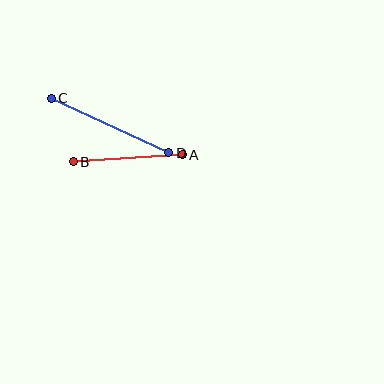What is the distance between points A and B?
The distance is approximately 109 pixels.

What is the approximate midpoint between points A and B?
The midpoint is at approximately (128, 158) pixels.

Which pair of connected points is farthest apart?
Points C and D are farthest apart.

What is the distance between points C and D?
The distance is approximately 130 pixels.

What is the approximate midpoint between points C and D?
The midpoint is at approximately (110, 125) pixels.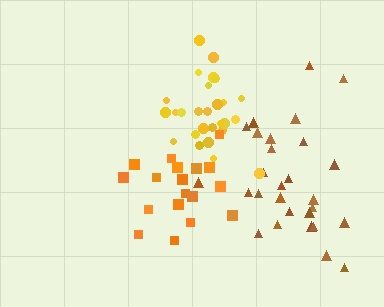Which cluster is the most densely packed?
Yellow.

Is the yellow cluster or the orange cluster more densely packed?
Yellow.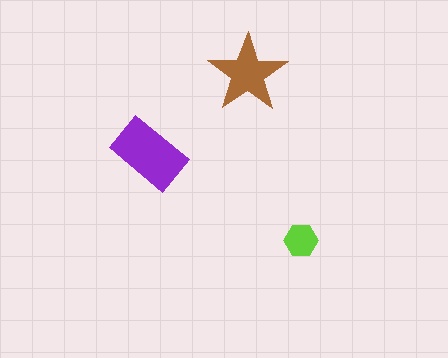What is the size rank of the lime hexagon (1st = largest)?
3rd.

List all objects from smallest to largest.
The lime hexagon, the brown star, the purple rectangle.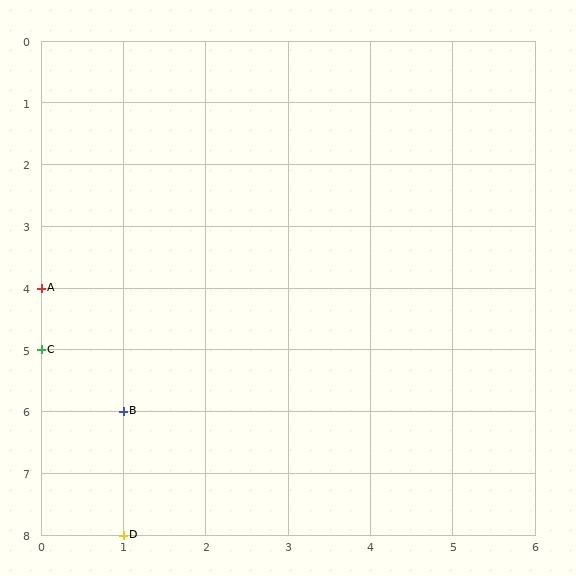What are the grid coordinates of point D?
Point D is at grid coordinates (1, 8).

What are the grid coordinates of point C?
Point C is at grid coordinates (0, 5).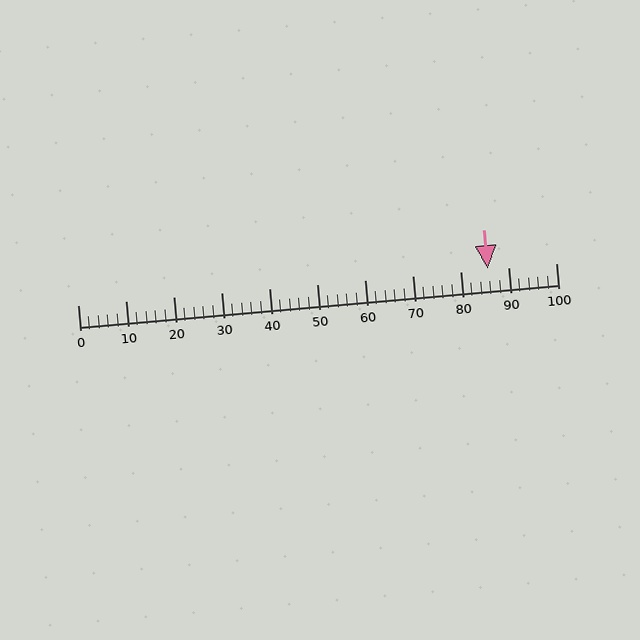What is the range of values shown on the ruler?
The ruler shows values from 0 to 100.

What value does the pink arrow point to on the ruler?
The pink arrow points to approximately 86.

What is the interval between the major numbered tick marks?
The major tick marks are spaced 10 units apart.